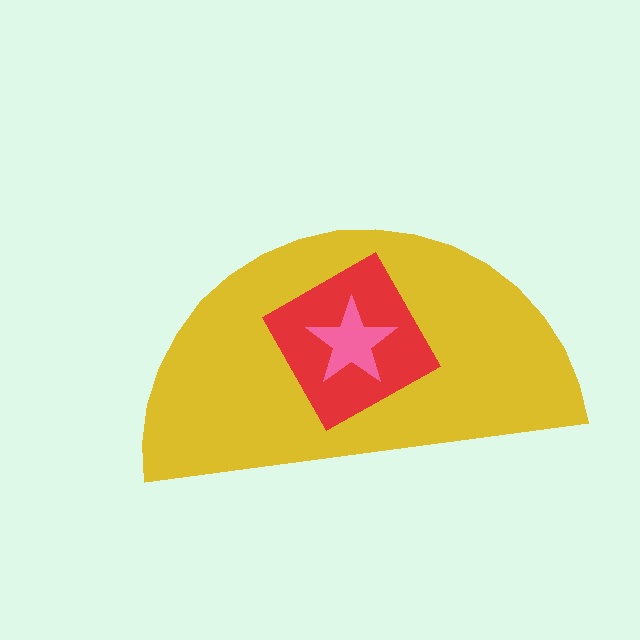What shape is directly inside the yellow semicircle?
The red diamond.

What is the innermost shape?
The pink star.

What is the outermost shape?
The yellow semicircle.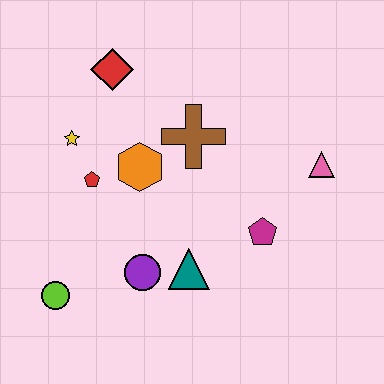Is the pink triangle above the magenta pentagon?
Yes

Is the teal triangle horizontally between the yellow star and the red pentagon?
No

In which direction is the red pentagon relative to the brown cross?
The red pentagon is to the left of the brown cross.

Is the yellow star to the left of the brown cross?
Yes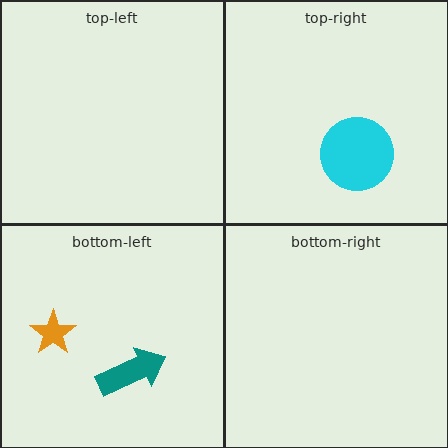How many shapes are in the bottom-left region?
2.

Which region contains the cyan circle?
The top-right region.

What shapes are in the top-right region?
The cyan circle.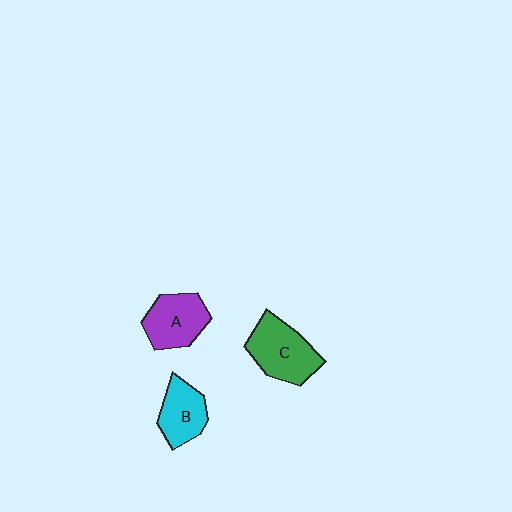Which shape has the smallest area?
Shape B (cyan).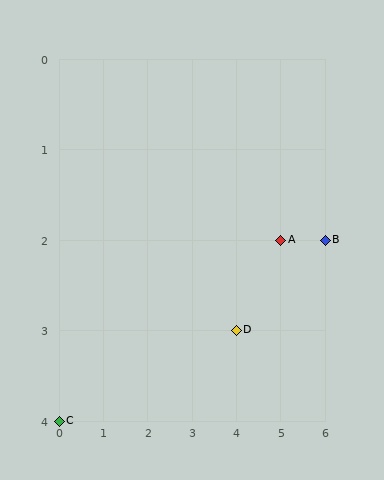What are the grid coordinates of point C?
Point C is at grid coordinates (0, 4).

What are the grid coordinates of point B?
Point B is at grid coordinates (6, 2).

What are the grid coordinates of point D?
Point D is at grid coordinates (4, 3).